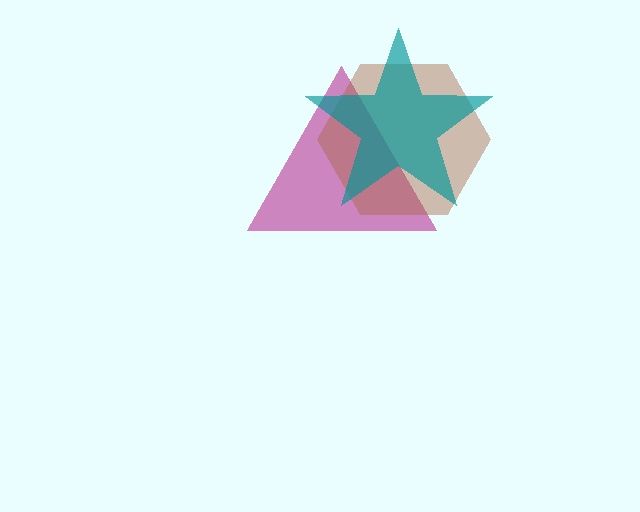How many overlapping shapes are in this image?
There are 3 overlapping shapes in the image.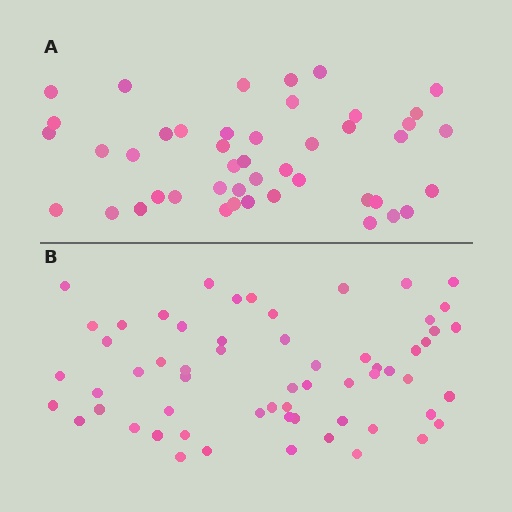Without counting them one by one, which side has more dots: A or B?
Region B (the bottom region) has more dots.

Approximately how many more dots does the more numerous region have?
Region B has approximately 15 more dots than region A.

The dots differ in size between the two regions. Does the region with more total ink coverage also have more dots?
No. Region A has more total ink coverage because its dots are larger, but region B actually contains more individual dots. Total area can be misleading — the number of items is what matters here.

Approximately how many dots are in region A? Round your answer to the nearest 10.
About 40 dots. (The exact count is 45, which rounds to 40.)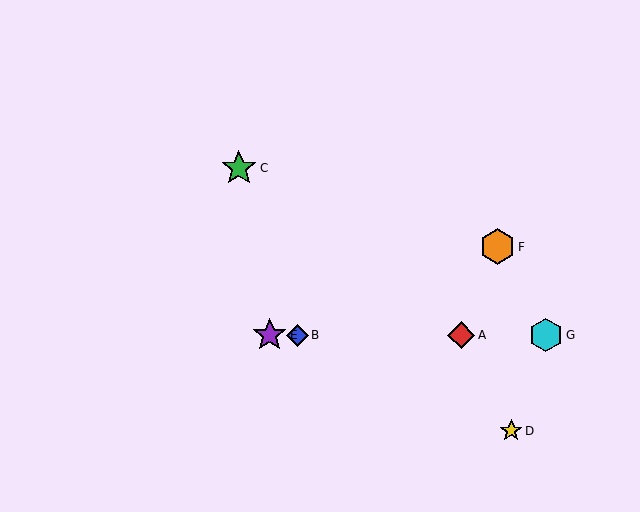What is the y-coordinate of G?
Object G is at y≈335.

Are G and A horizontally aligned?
Yes, both are at y≈335.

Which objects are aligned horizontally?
Objects A, B, E, G are aligned horizontally.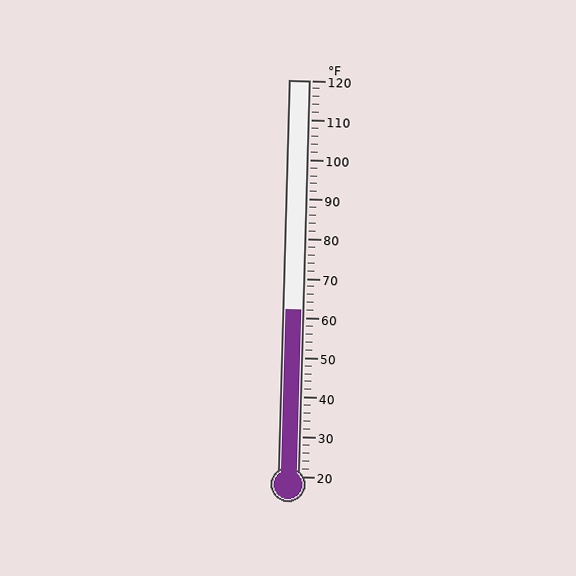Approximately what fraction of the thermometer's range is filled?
The thermometer is filled to approximately 40% of its range.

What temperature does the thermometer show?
The thermometer shows approximately 62°F.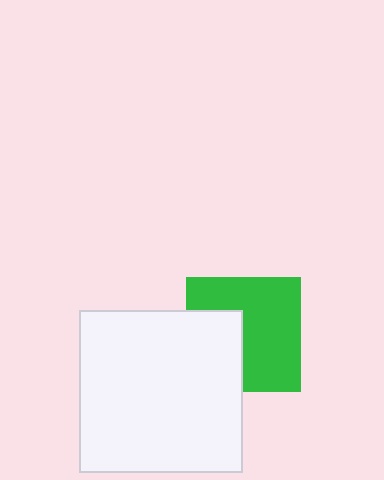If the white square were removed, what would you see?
You would see the complete green square.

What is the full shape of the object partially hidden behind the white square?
The partially hidden object is a green square.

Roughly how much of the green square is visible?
About half of it is visible (roughly 64%).